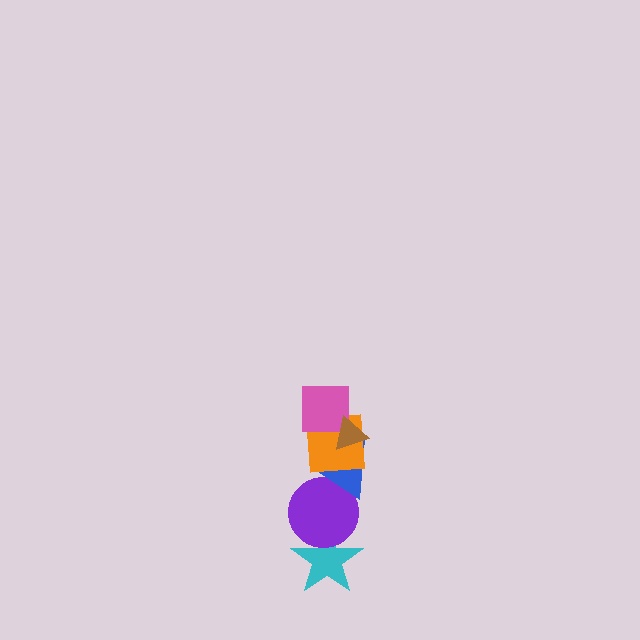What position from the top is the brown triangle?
The brown triangle is 1st from the top.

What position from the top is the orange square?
The orange square is 3rd from the top.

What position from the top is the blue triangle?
The blue triangle is 4th from the top.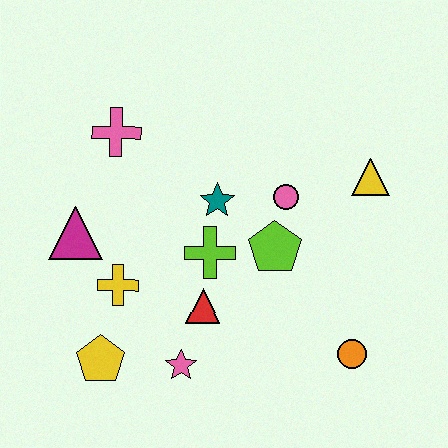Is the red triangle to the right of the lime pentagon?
No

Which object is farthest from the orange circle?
The pink cross is farthest from the orange circle.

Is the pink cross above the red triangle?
Yes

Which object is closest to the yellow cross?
The magenta triangle is closest to the yellow cross.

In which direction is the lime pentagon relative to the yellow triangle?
The lime pentagon is to the left of the yellow triangle.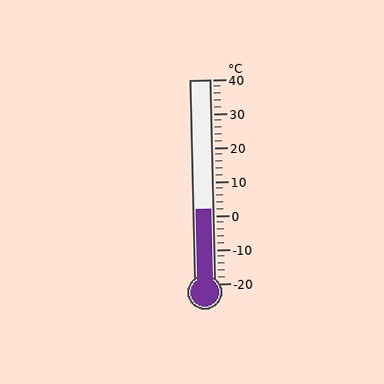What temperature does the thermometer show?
The thermometer shows approximately 2°C.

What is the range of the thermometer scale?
The thermometer scale ranges from -20°C to 40°C.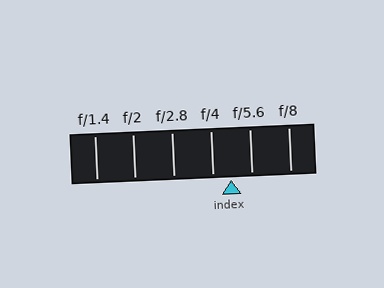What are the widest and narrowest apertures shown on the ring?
The widest aperture shown is f/1.4 and the narrowest is f/8.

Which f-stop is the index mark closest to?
The index mark is closest to f/4.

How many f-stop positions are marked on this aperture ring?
There are 6 f-stop positions marked.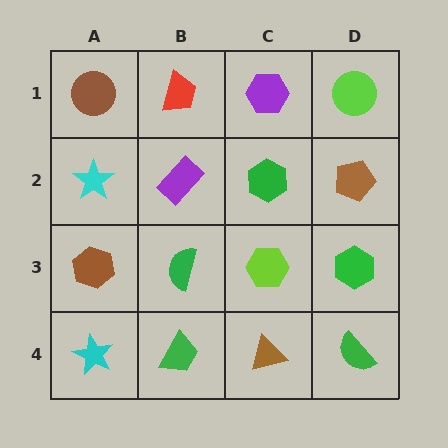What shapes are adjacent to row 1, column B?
A purple rectangle (row 2, column B), a brown circle (row 1, column A), a purple hexagon (row 1, column C).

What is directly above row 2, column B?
A red trapezoid.